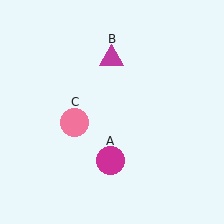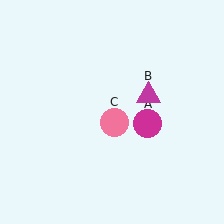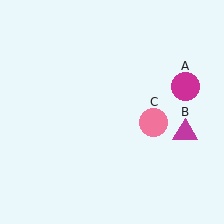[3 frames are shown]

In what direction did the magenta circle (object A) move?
The magenta circle (object A) moved up and to the right.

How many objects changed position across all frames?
3 objects changed position: magenta circle (object A), magenta triangle (object B), pink circle (object C).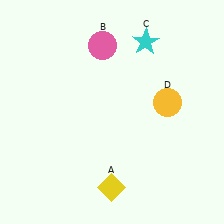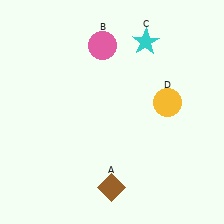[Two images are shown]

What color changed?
The diamond (A) changed from yellow in Image 1 to brown in Image 2.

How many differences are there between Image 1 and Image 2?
There is 1 difference between the two images.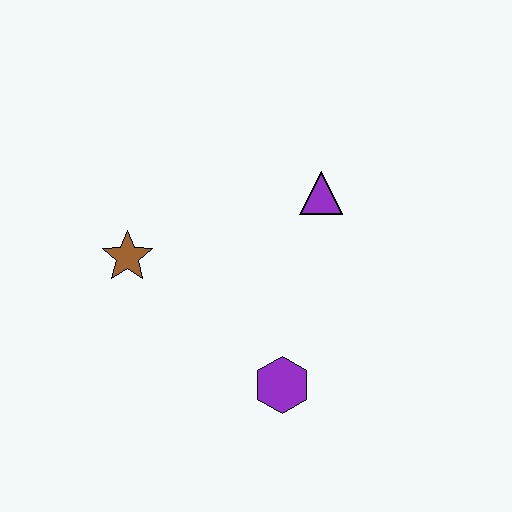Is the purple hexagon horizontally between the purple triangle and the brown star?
Yes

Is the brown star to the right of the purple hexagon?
No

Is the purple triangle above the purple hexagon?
Yes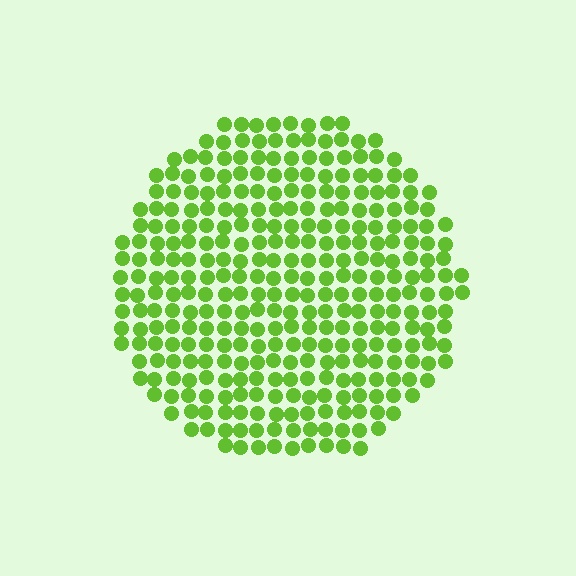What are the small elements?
The small elements are circles.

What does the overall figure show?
The overall figure shows a circle.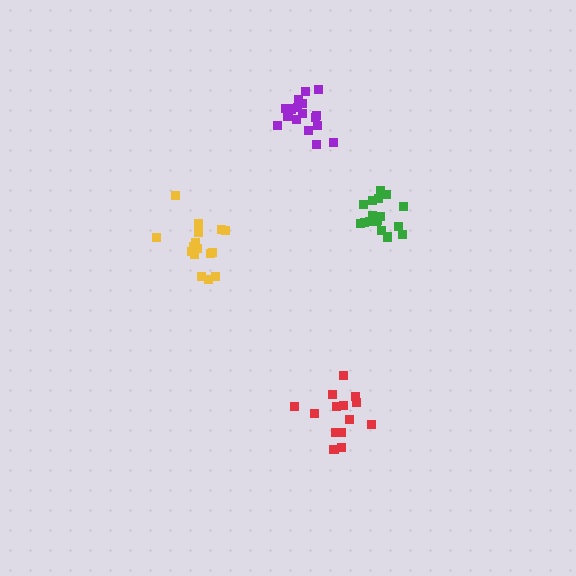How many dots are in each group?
Group 1: 19 dots, Group 2: 17 dots, Group 3: 16 dots, Group 4: 14 dots (66 total).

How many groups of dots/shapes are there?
There are 4 groups.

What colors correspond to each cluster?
The clusters are colored: purple, green, yellow, red.